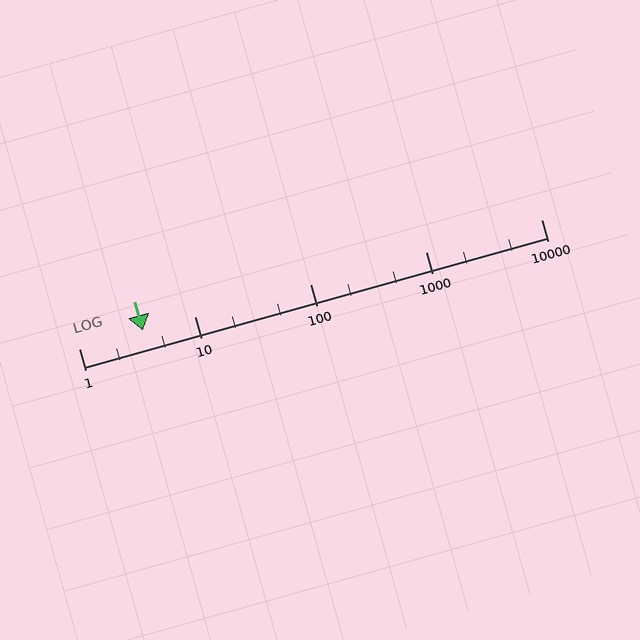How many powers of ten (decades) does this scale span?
The scale spans 4 decades, from 1 to 10000.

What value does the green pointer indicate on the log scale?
The pointer indicates approximately 3.6.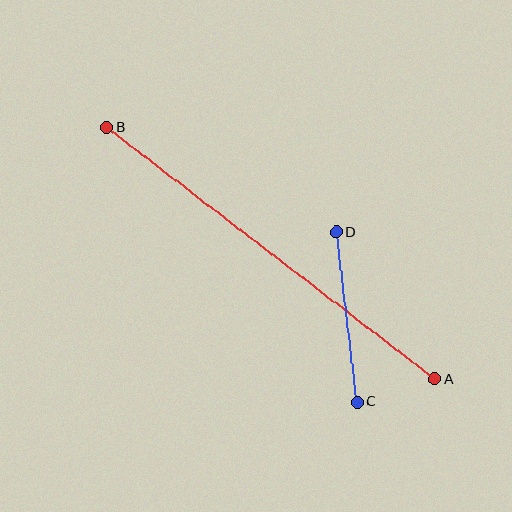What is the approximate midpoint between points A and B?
The midpoint is at approximately (271, 253) pixels.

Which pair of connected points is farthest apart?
Points A and B are farthest apart.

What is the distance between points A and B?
The distance is approximately 413 pixels.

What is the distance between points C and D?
The distance is approximately 171 pixels.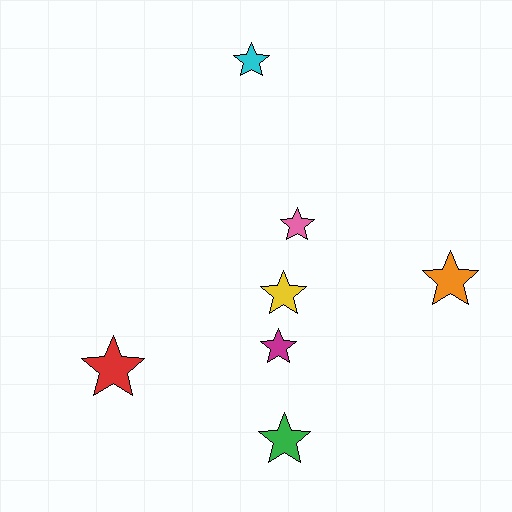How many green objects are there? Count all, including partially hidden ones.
There is 1 green object.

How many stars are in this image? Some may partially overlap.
There are 7 stars.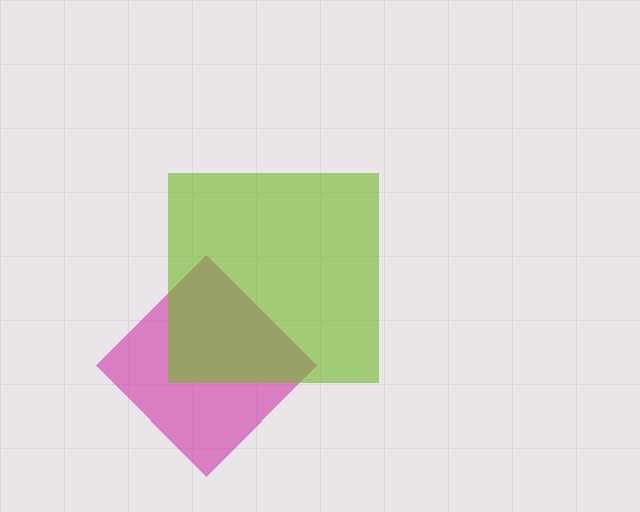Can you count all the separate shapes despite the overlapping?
Yes, there are 2 separate shapes.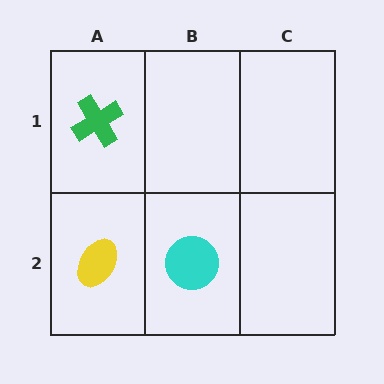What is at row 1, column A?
A green cross.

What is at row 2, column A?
A yellow ellipse.